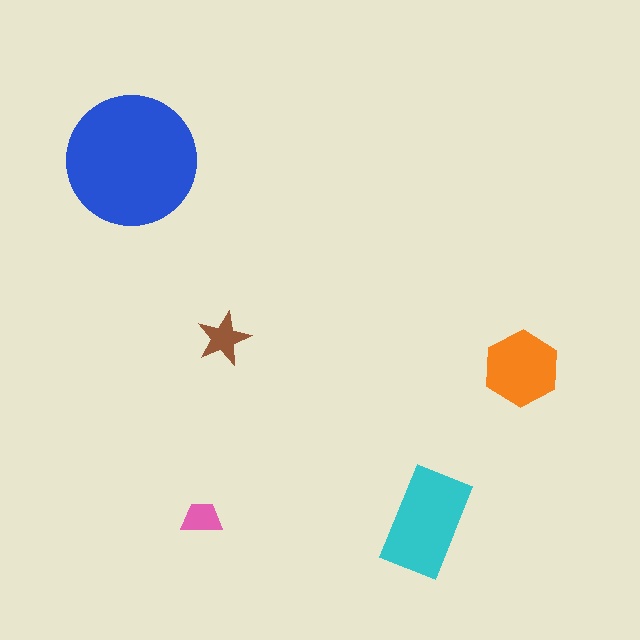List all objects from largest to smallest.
The blue circle, the cyan rectangle, the orange hexagon, the brown star, the pink trapezoid.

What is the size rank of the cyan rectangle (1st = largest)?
2nd.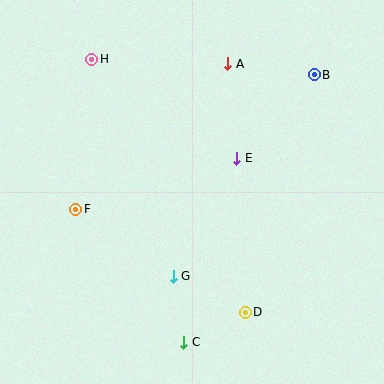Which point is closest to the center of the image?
Point E at (237, 158) is closest to the center.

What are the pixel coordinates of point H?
Point H is at (92, 59).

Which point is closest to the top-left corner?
Point H is closest to the top-left corner.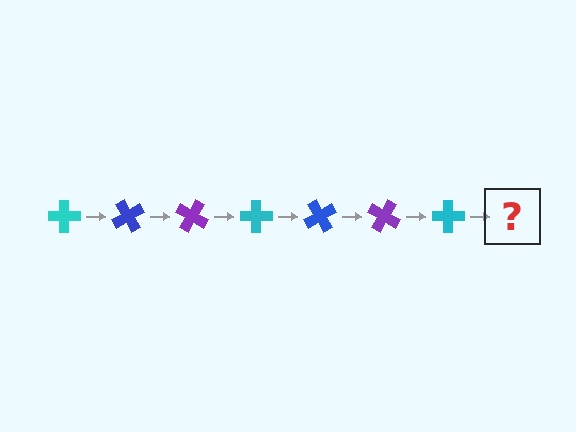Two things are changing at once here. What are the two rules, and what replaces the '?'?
The two rules are that it rotates 60 degrees each step and the color cycles through cyan, blue, and purple. The '?' should be a blue cross, rotated 420 degrees from the start.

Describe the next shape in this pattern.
It should be a blue cross, rotated 420 degrees from the start.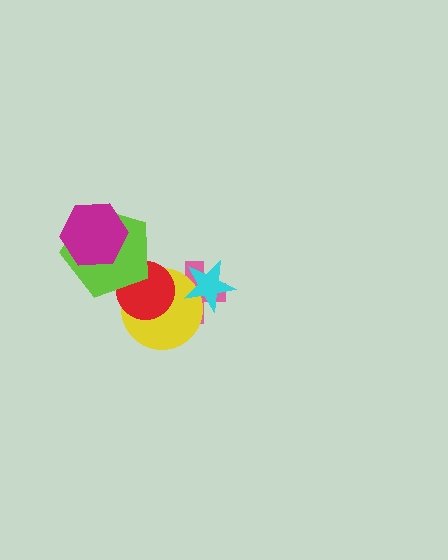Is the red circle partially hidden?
Yes, it is partially covered by another shape.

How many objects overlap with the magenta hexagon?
1 object overlaps with the magenta hexagon.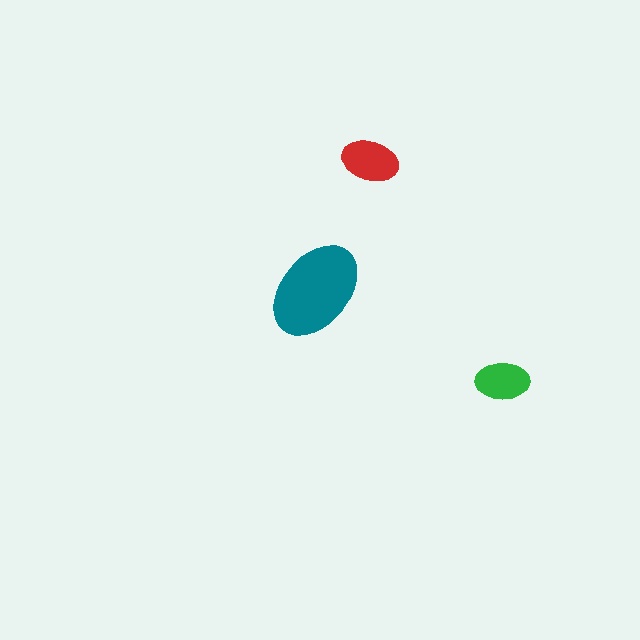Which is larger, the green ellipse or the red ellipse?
The red one.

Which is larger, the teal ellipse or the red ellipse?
The teal one.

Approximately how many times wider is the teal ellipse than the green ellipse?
About 2 times wider.